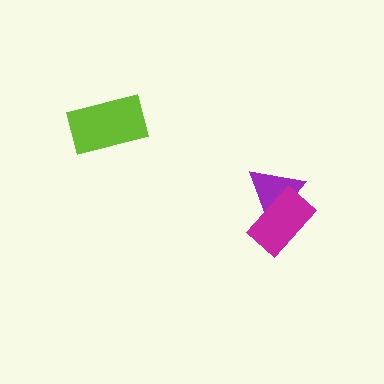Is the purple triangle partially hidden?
Yes, it is partially covered by another shape.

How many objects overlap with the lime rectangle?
0 objects overlap with the lime rectangle.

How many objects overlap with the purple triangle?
1 object overlaps with the purple triangle.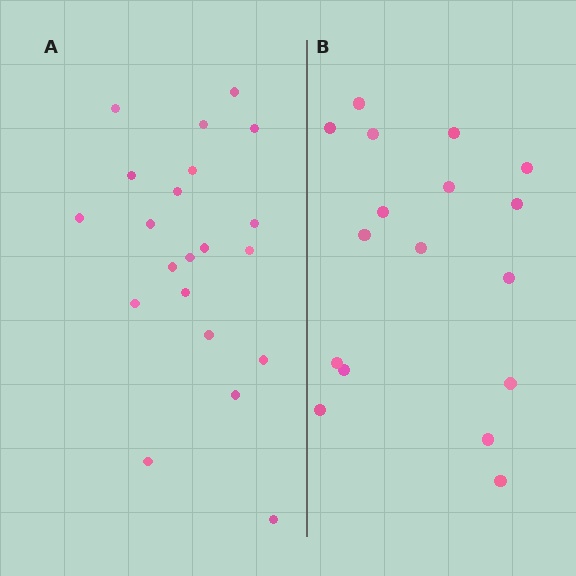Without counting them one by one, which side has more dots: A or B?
Region A (the left region) has more dots.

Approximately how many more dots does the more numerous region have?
Region A has about 4 more dots than region B.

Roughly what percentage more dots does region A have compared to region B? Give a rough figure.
About 25% more.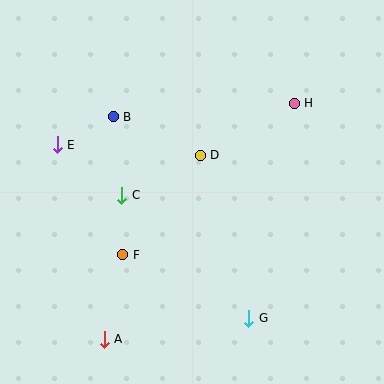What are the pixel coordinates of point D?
Point D is at (200, 155).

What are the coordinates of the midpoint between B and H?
The midpoint between B and H is at (204, 110).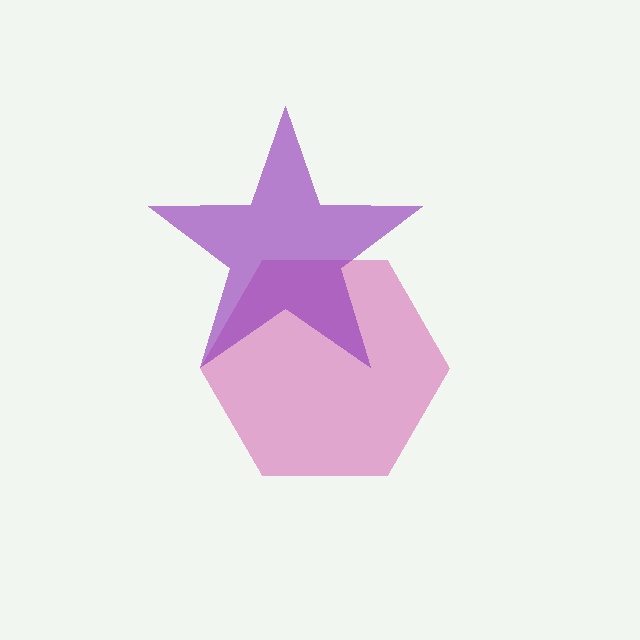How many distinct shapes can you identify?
There are 2 distinct shapes: a magenta hexagon, a purple star.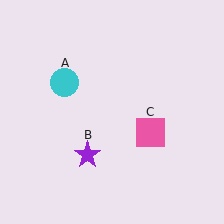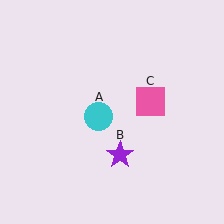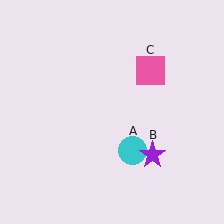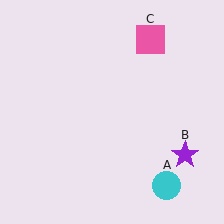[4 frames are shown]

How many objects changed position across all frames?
3 objects changed position: cyan circle (object A), purple star (object B), pink square (object C).